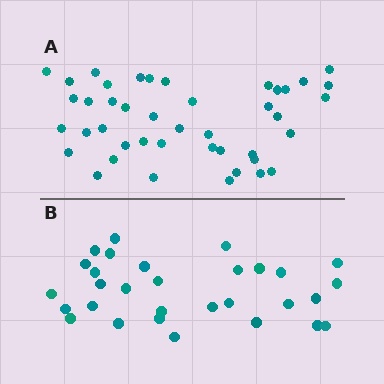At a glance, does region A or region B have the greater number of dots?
Region A (the top region) has more dots.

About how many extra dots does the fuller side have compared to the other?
Region A has approximately 15 more dots than region B.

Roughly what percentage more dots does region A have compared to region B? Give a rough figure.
About 45% more.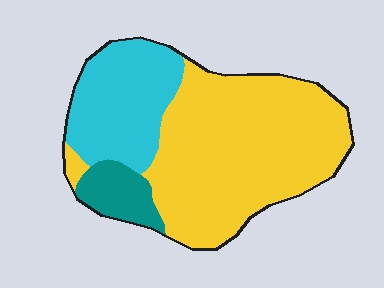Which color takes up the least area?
Teal, at roughly 10%.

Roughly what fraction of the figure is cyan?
Cyan covers about 25% of the figure.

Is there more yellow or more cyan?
Yellow.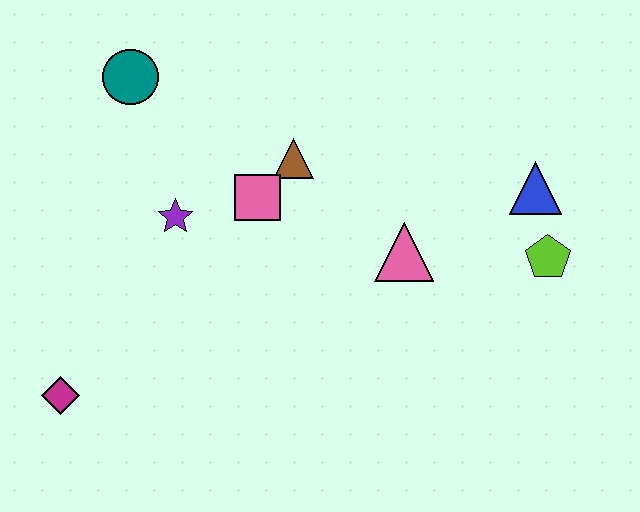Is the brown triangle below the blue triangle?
No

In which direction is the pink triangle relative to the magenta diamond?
The pink triangle is to the right of the magenta diamond.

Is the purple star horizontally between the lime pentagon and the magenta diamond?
Yes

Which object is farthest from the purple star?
The lime pentagon is farthest from the purple star.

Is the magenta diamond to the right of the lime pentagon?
No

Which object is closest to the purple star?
The pink square is closest to the purple star.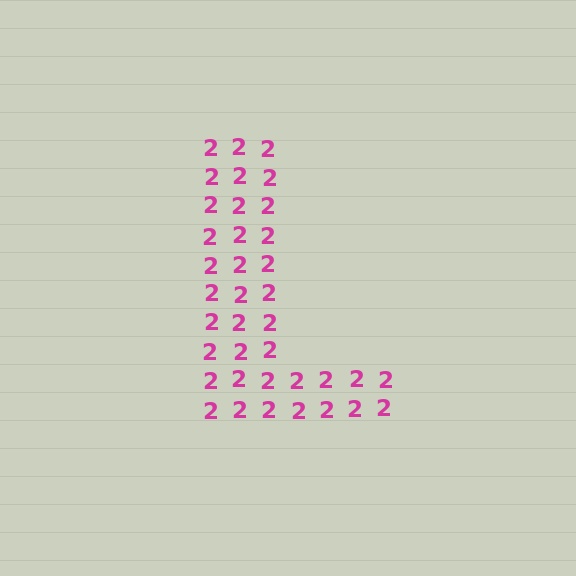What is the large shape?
The large shape is the letter L.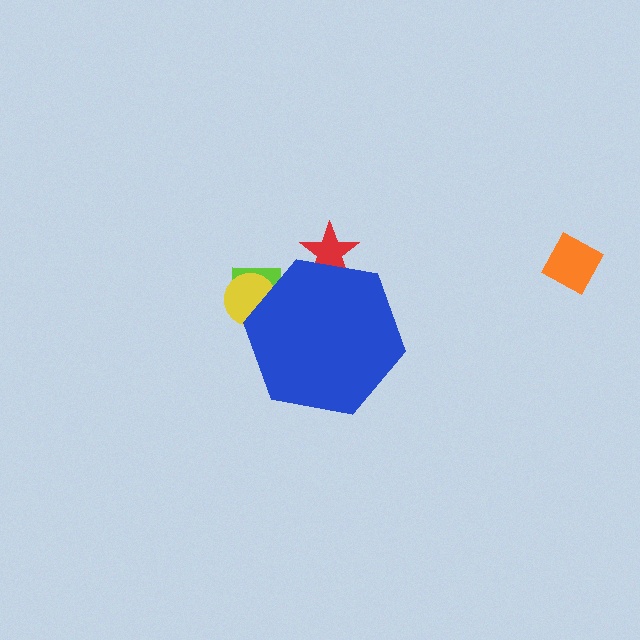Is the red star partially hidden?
Yes, the red star is partially hidden behind the blue hexagon.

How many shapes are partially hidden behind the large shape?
3 shapes are partially hidden.